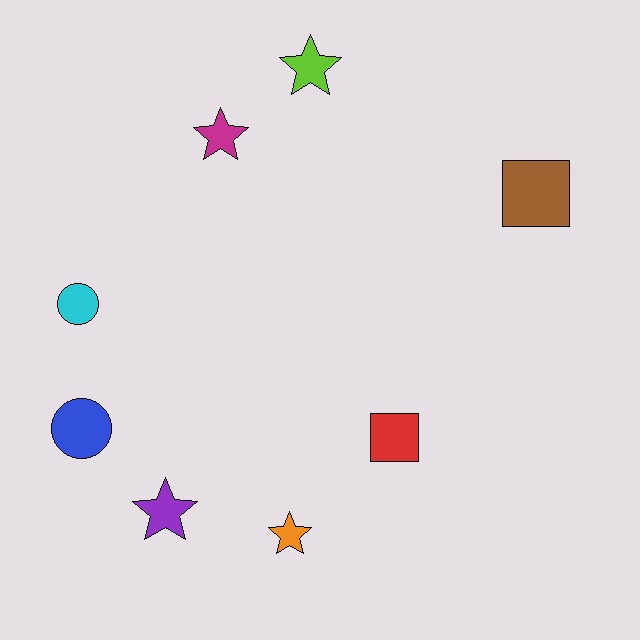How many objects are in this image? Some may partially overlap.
There are 8 objects.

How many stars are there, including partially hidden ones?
There are 4 stars.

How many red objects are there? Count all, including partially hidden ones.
There is 1 red object.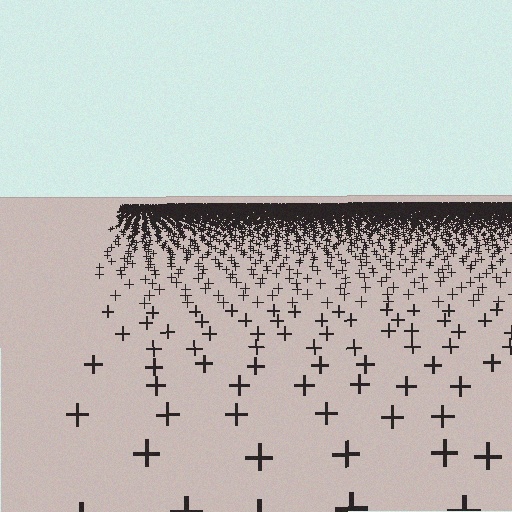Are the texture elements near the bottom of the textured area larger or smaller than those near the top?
Larger. Near the bottom, elements are closer to the viewer and appear at a bigger on-screen size.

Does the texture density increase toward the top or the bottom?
Density increases toward the top.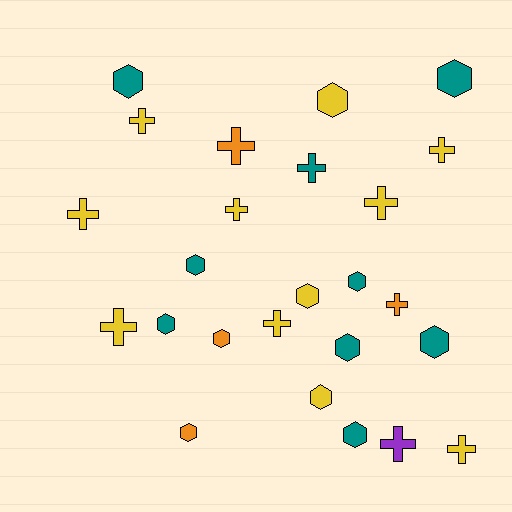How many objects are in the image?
There are 25 objects.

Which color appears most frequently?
Yellow, with 11 objects.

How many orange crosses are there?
There are 2 orange crosses.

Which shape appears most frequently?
Hexagon, with 13 objects.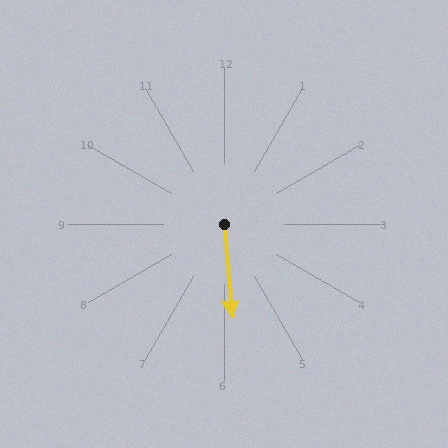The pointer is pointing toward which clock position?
Roughly 6 o'clock.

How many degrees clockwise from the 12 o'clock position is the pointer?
Approximately 175 degrees.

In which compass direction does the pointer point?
South.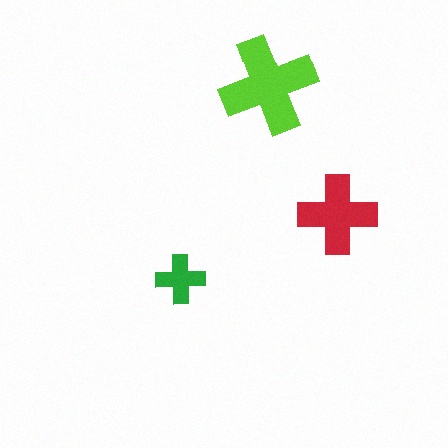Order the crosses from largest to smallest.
the lime one, the red one, the green one.